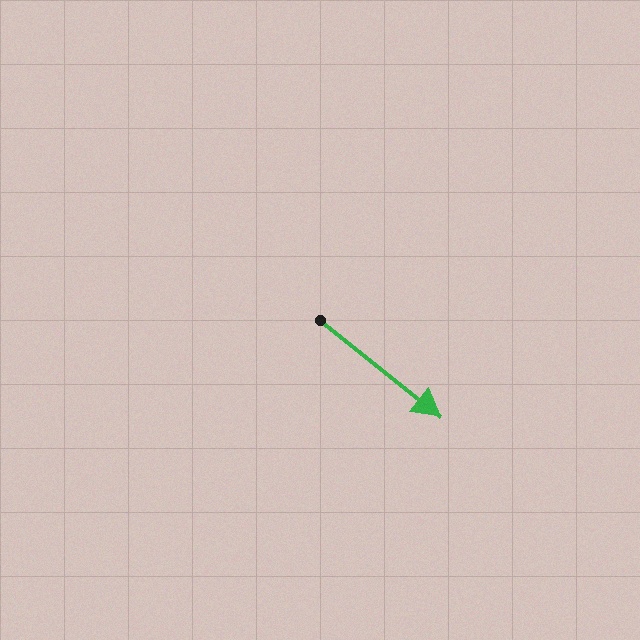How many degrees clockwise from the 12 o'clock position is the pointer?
Approximately 129 degrees.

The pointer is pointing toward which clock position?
Roughly 4 o'clock.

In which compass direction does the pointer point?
Southeast.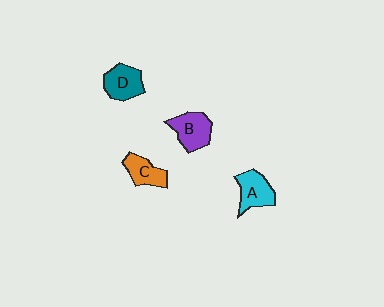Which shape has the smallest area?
Shape C (orange).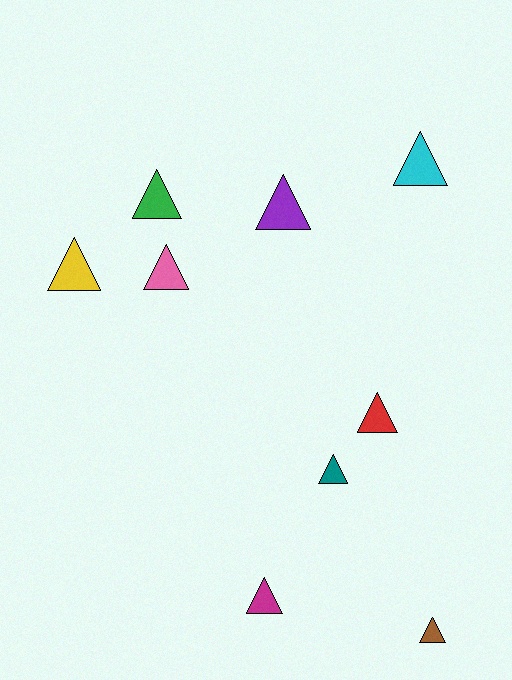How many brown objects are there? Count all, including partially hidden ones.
There is 1 brown object.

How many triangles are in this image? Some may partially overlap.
There are 9 triangles.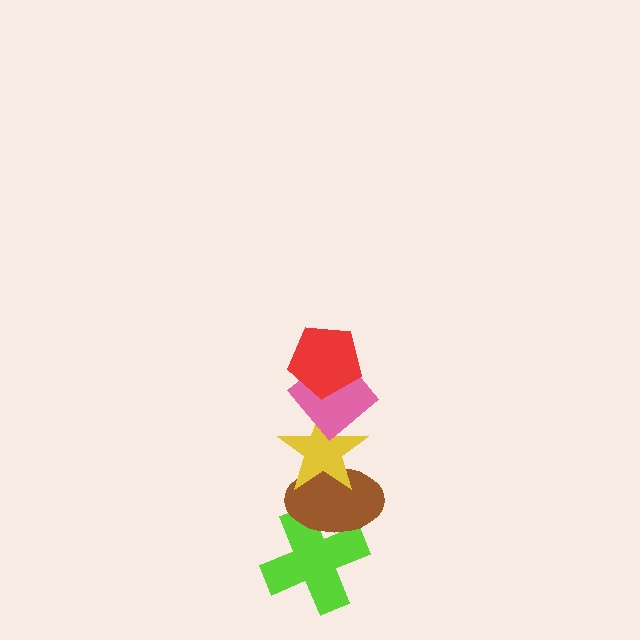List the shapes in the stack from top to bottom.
From top to bottom: the red pentagon, the pink diamond, the yellow star, the brown ellipse, the lime cross.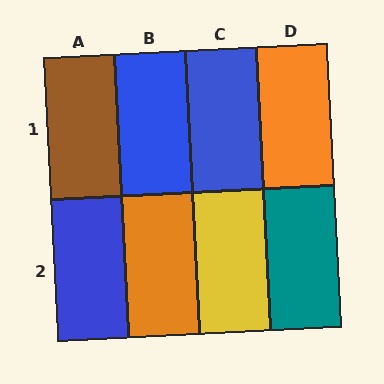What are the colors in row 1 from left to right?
Brown, blue, blue, orange.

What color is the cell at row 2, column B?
Orange.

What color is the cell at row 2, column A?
Blue.